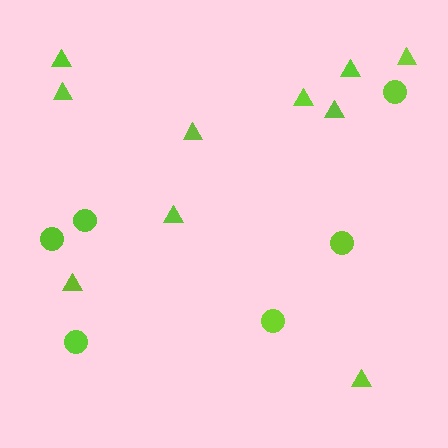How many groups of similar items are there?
There are 2 groups: one group of triangles (10) and one group of circles (6).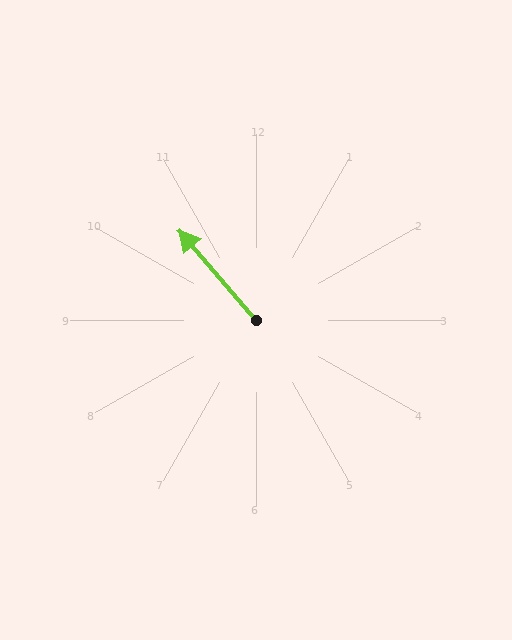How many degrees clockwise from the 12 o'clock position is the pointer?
Approximately 319 degrees.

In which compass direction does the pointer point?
Northwest.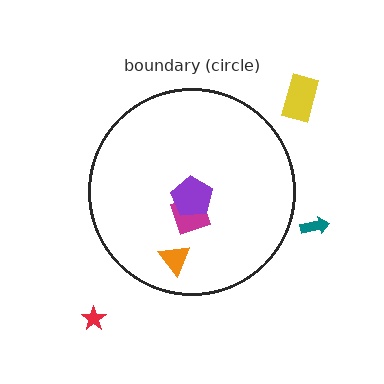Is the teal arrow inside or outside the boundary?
Outside.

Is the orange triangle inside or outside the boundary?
Inside.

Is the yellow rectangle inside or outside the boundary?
Outside.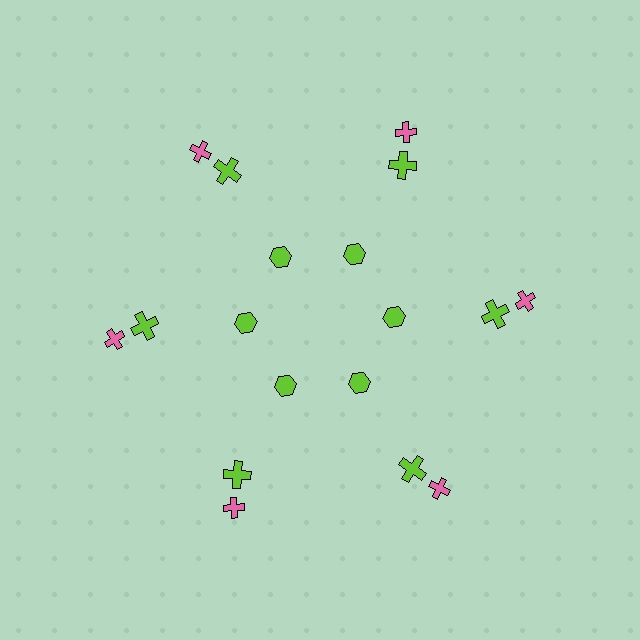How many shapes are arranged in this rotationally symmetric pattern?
There are 18 shapes, arranged in 6 groups of 3.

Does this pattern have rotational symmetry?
Yes, this pattern has 6-fold rotational symmetry. It looks the same after rotating 60 degrees around the center.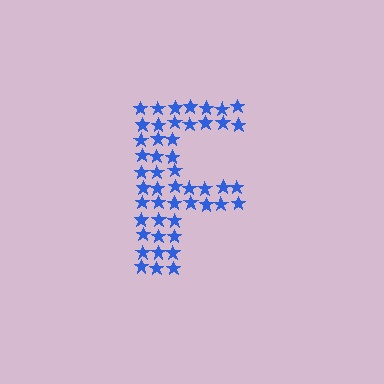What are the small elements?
The small elements are stars.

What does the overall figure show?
The overall figure shows the letter F.